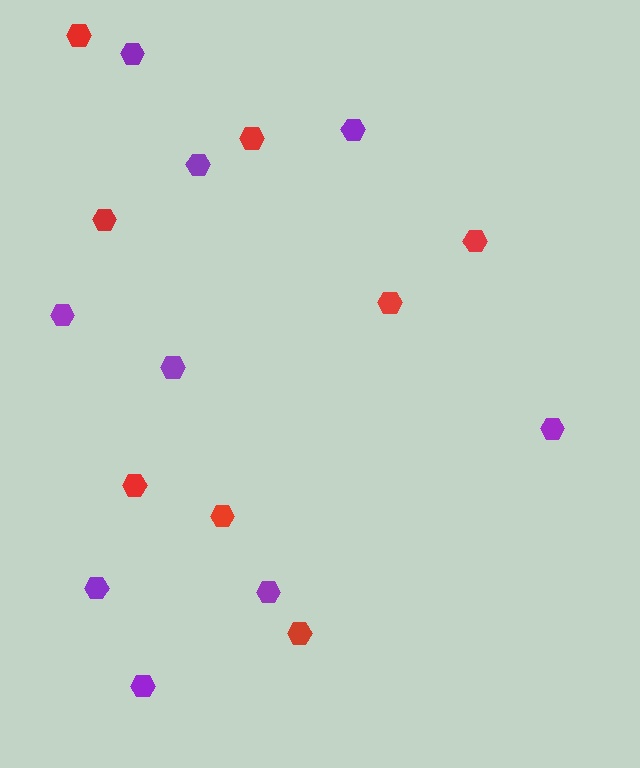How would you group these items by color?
There are 2 groups: one group of purple hexagons (9) and one group of red hexagons (8).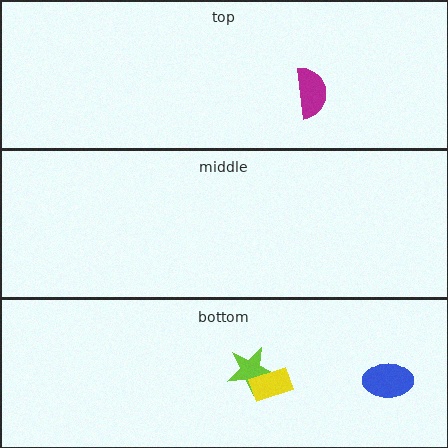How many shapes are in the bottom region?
3.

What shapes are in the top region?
The magenta semicircle.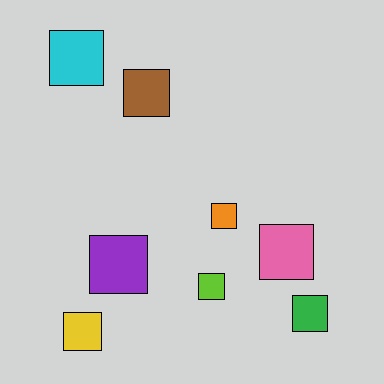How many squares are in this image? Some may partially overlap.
There are 8 squares.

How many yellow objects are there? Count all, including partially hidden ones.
There is 1 yellow object.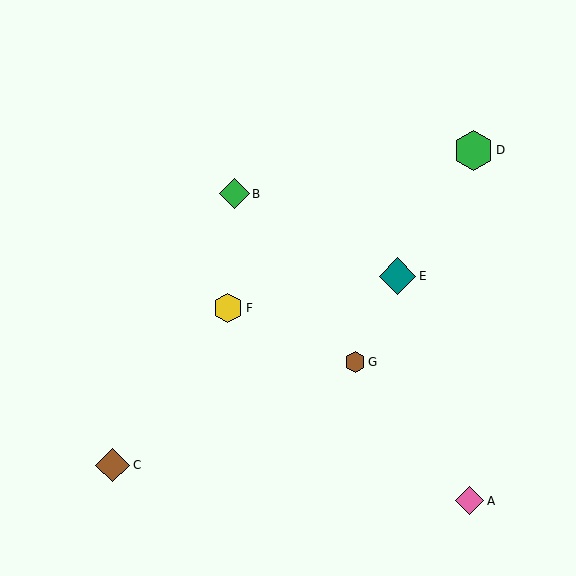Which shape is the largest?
The green hexagon (labeled D) is the largest.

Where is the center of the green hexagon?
The center of the green hexagon is at (474, 150).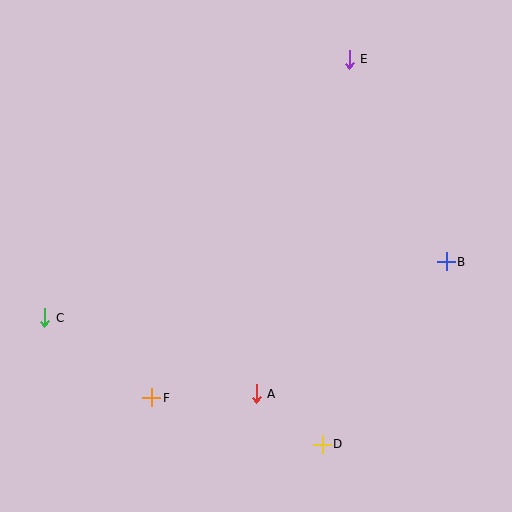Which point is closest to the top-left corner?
Point C is closest to the top-left corner.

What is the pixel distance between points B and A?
The distance between B and A is 232 pixels.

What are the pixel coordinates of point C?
Point C is at (45, 318).